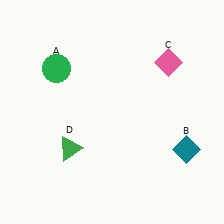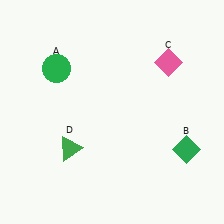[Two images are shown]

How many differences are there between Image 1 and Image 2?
There is 1 difference between the two images.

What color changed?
The diamond (B) changed from teal in Image 1 to green in Image 2.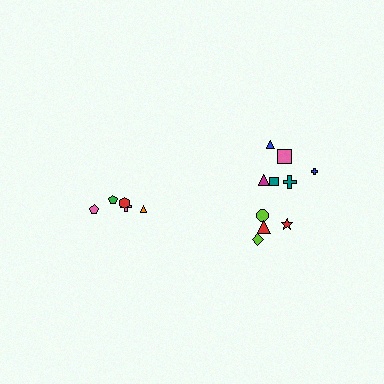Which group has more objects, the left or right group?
The right group.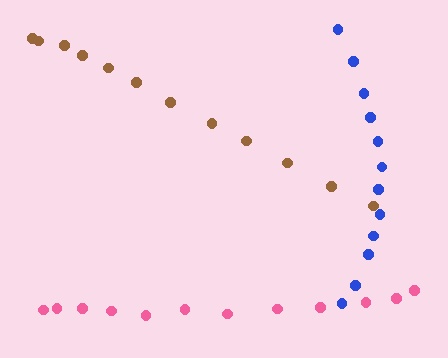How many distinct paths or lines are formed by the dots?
There are 3 distinct paths.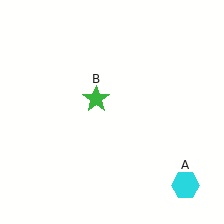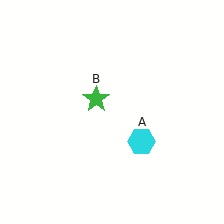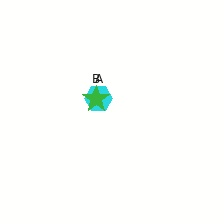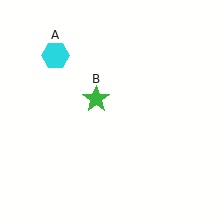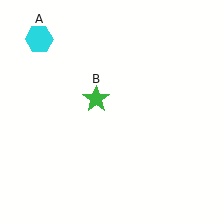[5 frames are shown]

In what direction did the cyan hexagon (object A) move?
The cyan hexagon (object A) moved up and to the left.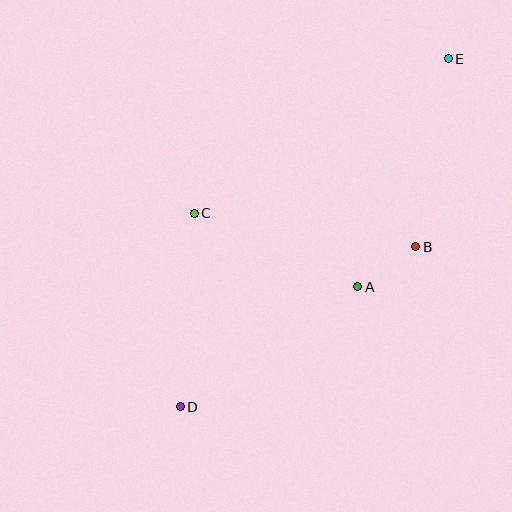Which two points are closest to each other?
Points A and B are closest to each other.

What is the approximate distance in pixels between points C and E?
The distance between C and E is approximately 297 pixels.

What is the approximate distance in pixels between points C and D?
The distance between C and D is approximately 194 pixels.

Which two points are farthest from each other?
Points D and E are farthest from each other.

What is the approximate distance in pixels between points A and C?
The distance between A and C is approximately 179 pixels.